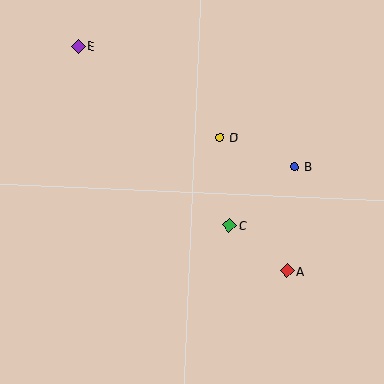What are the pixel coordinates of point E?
Point E is at (78, 46).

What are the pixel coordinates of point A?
Point A is at (287, 271).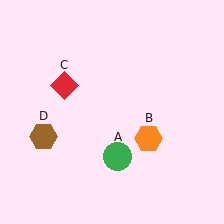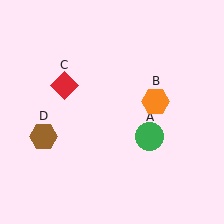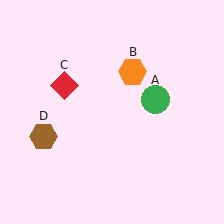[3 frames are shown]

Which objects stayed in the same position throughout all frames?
Red diamond (object C) and brown hexagon (object D) remained stationary.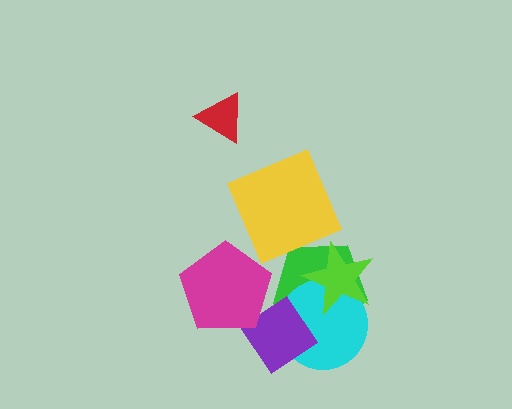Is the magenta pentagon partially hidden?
No, no other shape covers it.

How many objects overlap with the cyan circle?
3 objects overlap with the cyan circle.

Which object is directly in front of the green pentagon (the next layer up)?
The cyan circle is directly in front of the green pentagon.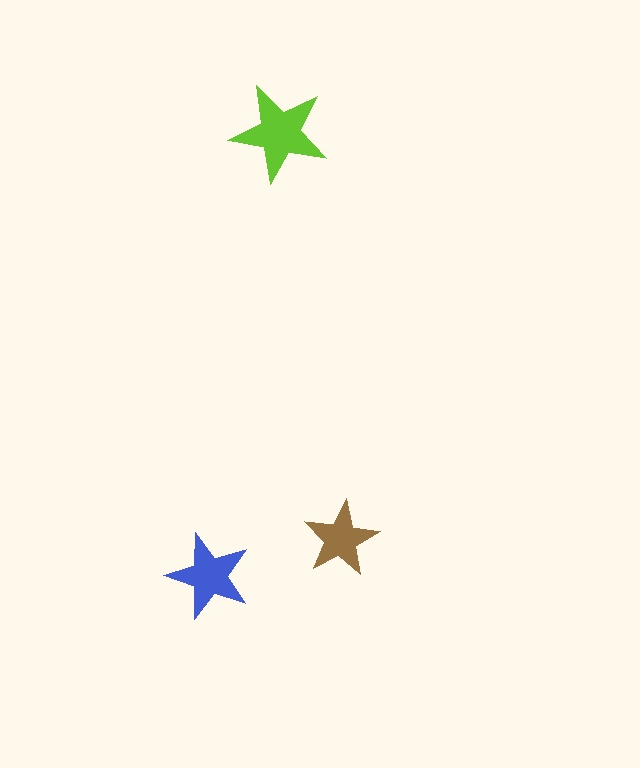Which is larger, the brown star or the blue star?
The blue one.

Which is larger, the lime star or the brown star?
The lime one.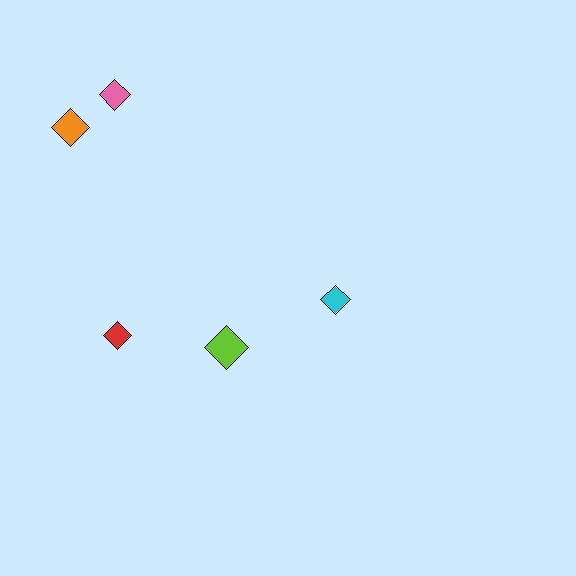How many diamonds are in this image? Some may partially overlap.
There are 5 diamonds.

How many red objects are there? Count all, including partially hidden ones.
There is 1 red object.